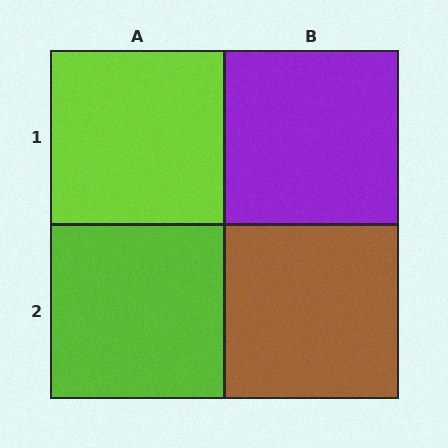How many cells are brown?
1 cell is brown.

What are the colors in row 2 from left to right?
Lime, brown.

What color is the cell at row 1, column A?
Lime.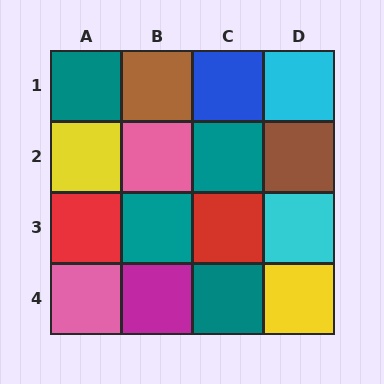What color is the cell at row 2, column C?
Teal.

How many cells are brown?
2 cells are brown.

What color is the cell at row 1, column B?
Brown.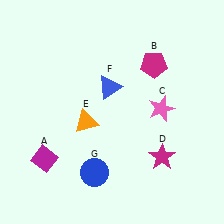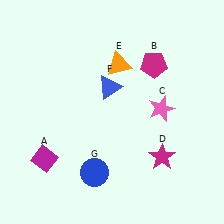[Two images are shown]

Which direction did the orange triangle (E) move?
The orange triangle (E) moved up.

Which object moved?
The orange triangle (E) moved up.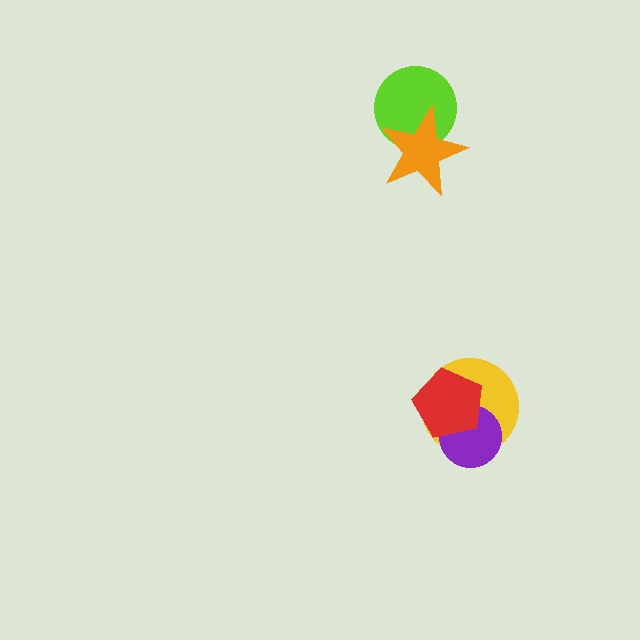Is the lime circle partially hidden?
Yes, it is partially covered by another shape.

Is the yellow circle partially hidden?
Yes, it is partially covered by another shape.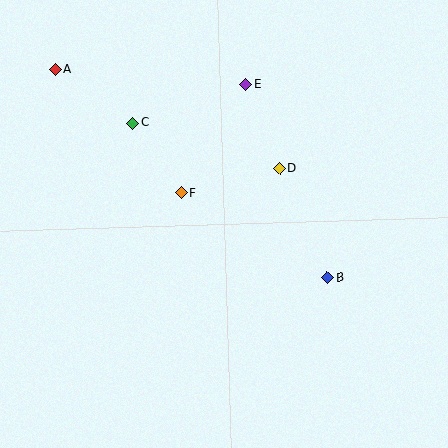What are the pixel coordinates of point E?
Point E is at (245, 84).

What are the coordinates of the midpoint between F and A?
The midpoint between F and A is at (118, 131).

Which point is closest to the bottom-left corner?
Point F is closest to the bottom-left corner.